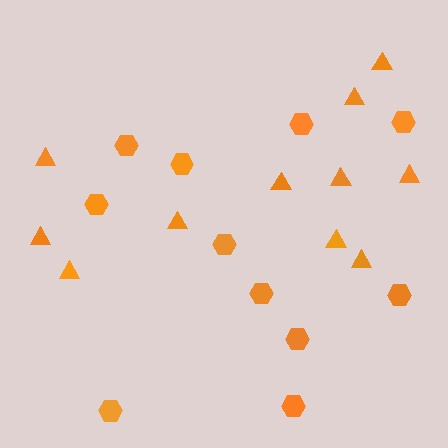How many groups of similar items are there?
There are 2 groups: one group of hexagons (11) and one group of triangles (11).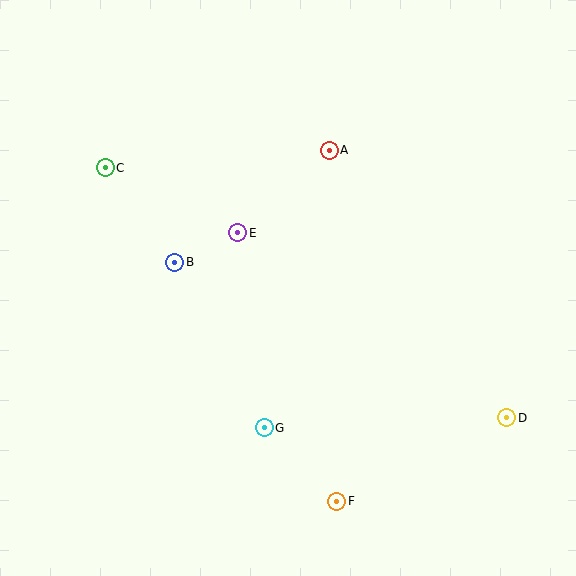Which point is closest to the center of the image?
Point E at (238, 233) is closest to the center.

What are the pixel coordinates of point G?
Point G is at (264, 428).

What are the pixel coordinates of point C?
Point C is at (105, 168).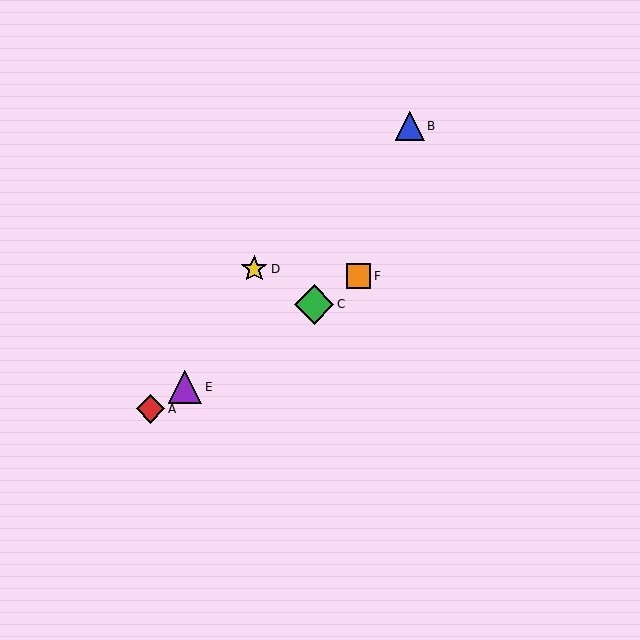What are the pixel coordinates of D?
Object D is at (254, 269).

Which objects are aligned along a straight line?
Objects A, C, E, F are aligned along a straight line.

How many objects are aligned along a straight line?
4 objects (A, C, E, F) are aligned along a straight line.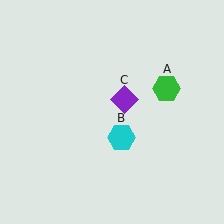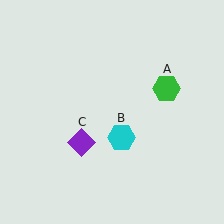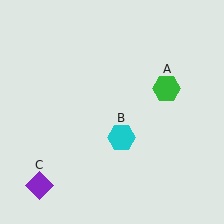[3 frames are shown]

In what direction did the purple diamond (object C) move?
The purple diamond (object C) moved down and to the left.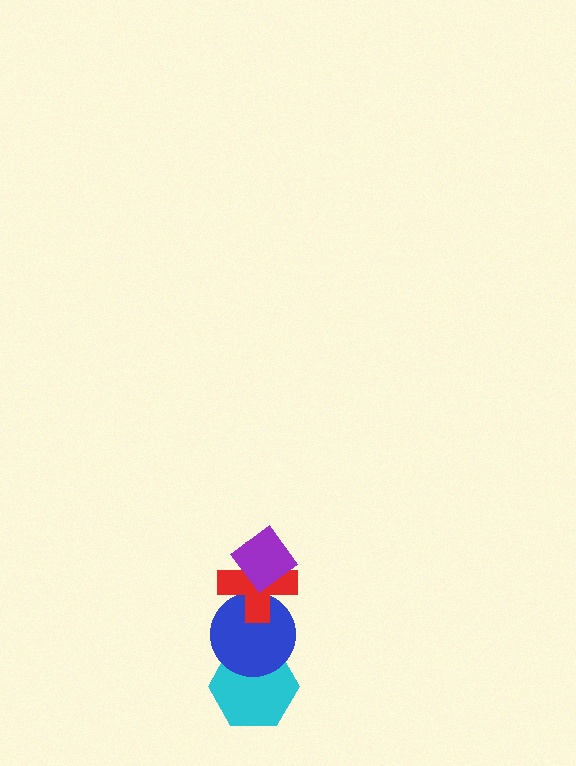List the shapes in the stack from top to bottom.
From top to bottom: the purple diamond, the red cross, the blue circle, the cyan hexagon.